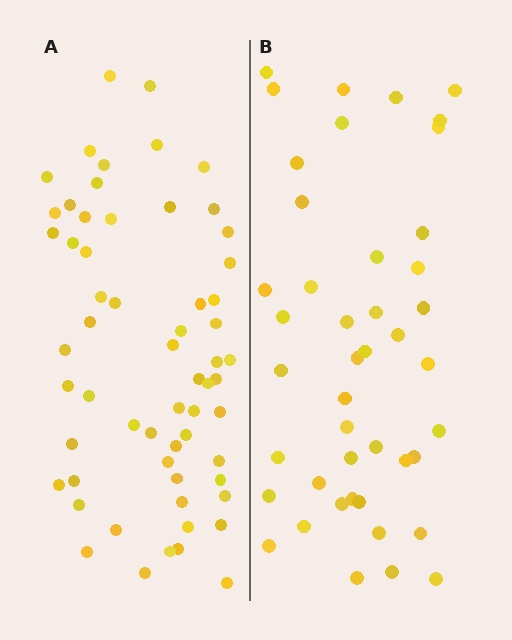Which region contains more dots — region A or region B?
Region A (the left region) has more dots.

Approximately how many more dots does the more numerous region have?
Region A has approximately 15 more dots than region B.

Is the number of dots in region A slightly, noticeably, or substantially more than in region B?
Region A has noticeably more, but not dramatically so. The ratio is roughly 1.4 to 1.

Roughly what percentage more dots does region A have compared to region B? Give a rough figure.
About 35% more.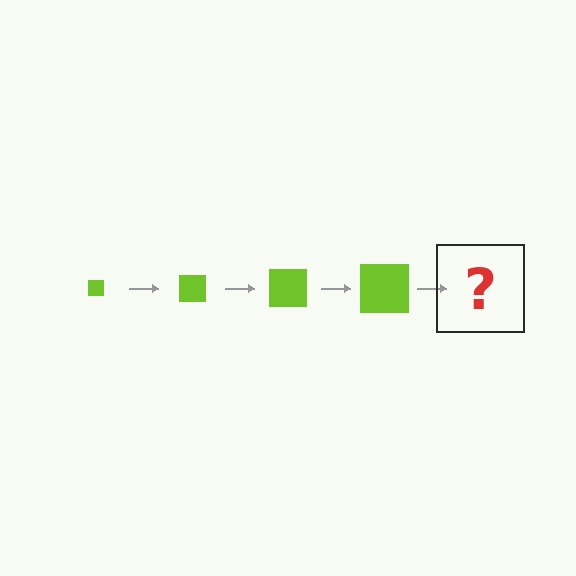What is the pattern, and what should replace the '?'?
The pattern is that the square gets progressively larger each step. The '?' should be a lime square, larger than the previous one.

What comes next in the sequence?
The next element should be a lime square, larger than the previous one.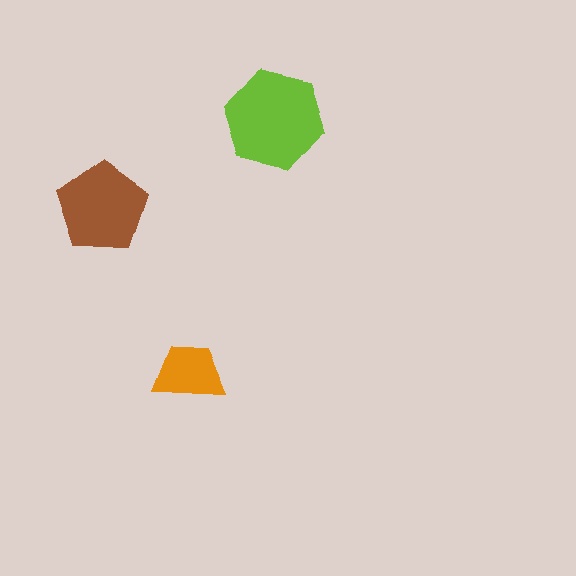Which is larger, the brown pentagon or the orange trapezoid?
The brown pentagon.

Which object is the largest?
The lime hexagon.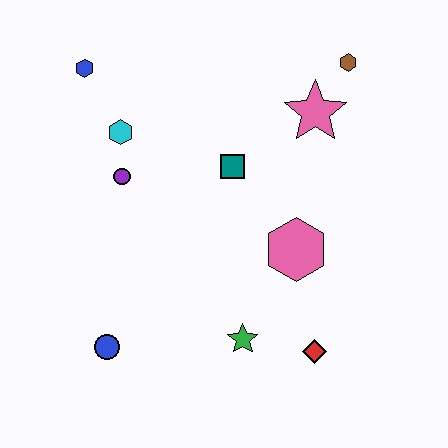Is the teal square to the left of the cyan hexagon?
No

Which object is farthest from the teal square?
The blue circle is farthest from the teal square.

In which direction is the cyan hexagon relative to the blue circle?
The cyan hexagon is above the blue circle.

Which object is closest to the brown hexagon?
The pink star is closest to the brown hexagon.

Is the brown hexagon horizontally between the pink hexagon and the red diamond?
No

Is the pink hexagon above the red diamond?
Yes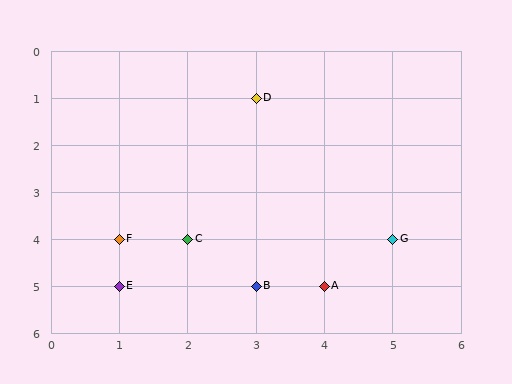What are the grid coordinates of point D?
Point D is at grid coordinates (3, 1).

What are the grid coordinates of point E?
Point E is at grid coordinates (1, 5).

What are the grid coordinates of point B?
Point B is at grid coordinates (3, 5).